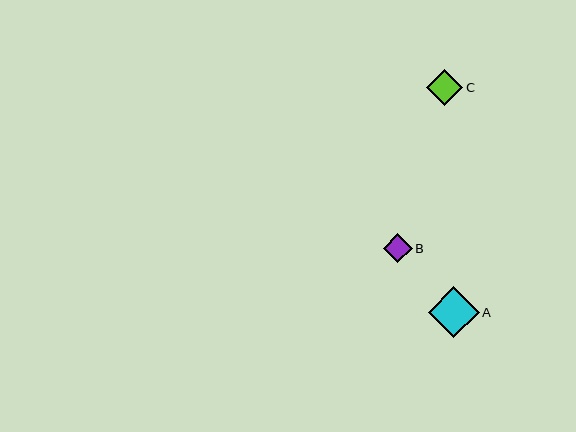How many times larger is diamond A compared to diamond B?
Diamond A is approximately 1.7 times the size of diamond B.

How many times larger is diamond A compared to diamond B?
Diamond A is approximately 1.7 times the size of diamond B.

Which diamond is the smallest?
Diamond B is the smallest with a size of approximately 29 pixels.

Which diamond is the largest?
Diamond A is the largest with a size of approximately 50 pixels.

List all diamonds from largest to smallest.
From largest to smallest: A, C, B.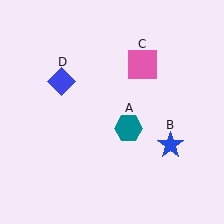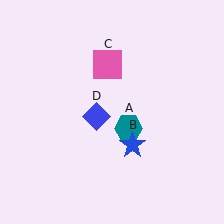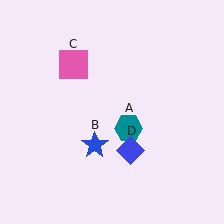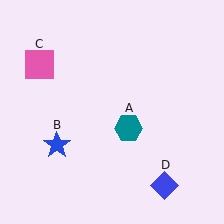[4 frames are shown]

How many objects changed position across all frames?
3 objects changed position: blue star (object B), pink square (object C), blue diamond (object D).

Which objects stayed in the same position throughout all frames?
Teal hexagon (object A) remained stationary.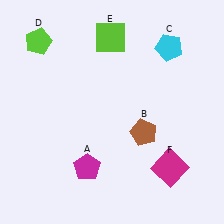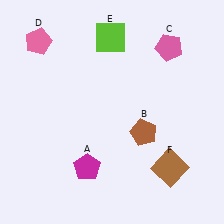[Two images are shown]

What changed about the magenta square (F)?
In Image 1, F is magenta. In Image 2, it changed to brown.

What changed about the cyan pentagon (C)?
In Image 1, C is cyan. In Image 2, it changed to pink.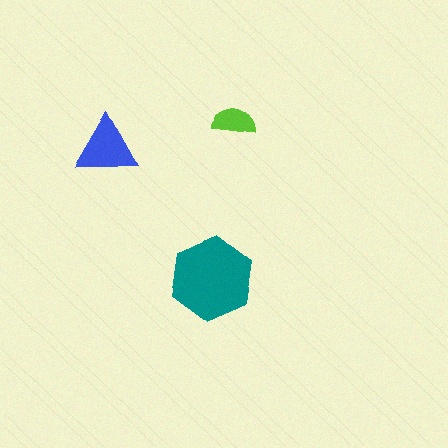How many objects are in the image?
There are 3 objects in the image.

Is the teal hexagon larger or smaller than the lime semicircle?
Larger.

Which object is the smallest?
The lime semicircle.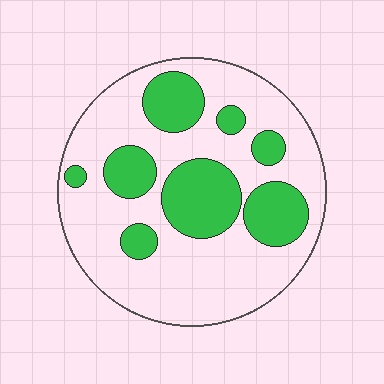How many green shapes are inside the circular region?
8.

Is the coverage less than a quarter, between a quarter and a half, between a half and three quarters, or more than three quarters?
Between a quarter and a half.